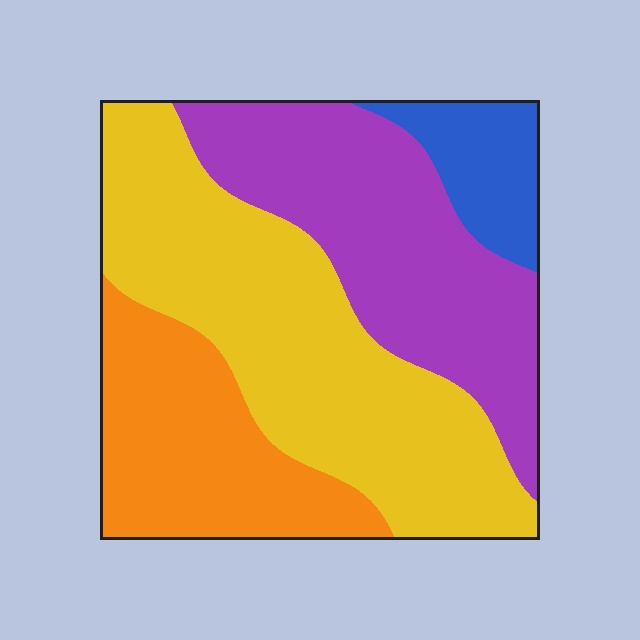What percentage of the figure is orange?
Orange takes up about one fifth (1/5) of the figure.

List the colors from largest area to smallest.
From largest to smallest: yellow, purple, orange, blue.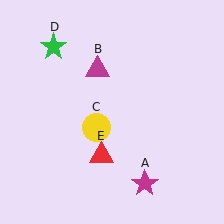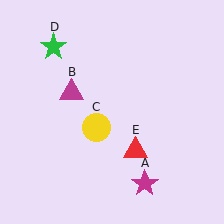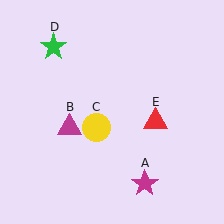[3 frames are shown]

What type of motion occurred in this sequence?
The magenta triangle (object B), red triangle (object E) rotated counterclockwise around the center of the scene.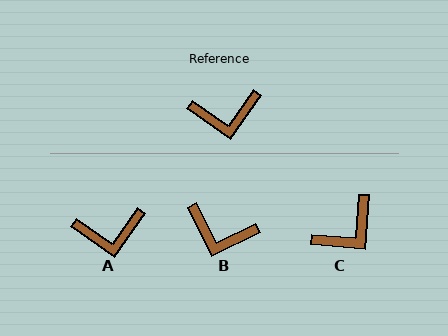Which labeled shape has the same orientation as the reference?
A.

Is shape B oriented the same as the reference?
No, it is off by about 29 degrees.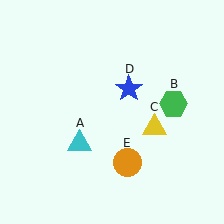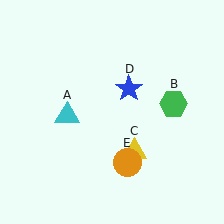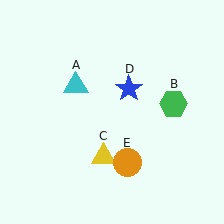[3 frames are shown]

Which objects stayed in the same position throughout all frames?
Green hexagon (object B) and blue star (object D) and orange circle (object E) remained stationary.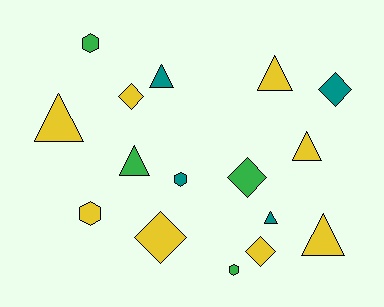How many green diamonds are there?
There is 1 green diamond.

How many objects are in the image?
There are 16 objects.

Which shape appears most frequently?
Triangle, with 7 objects.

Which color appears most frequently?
Yellow, with 8 objects.